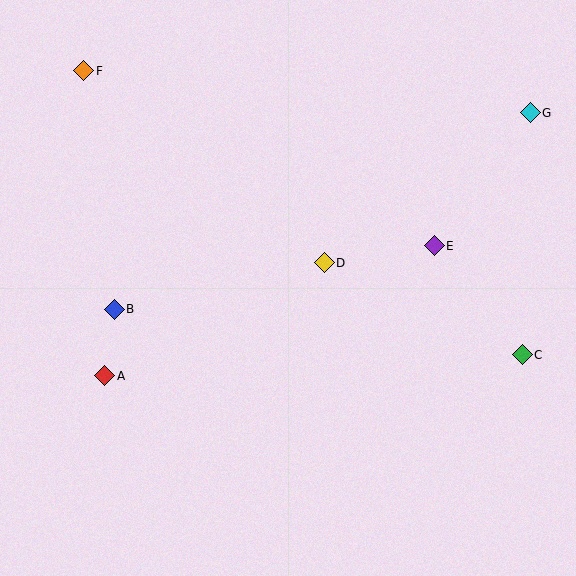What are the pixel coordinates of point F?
Point F is at (84, 71).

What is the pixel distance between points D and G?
The distance between D and G is 255 pixels.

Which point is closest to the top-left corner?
Point F is closest to the top-left corner.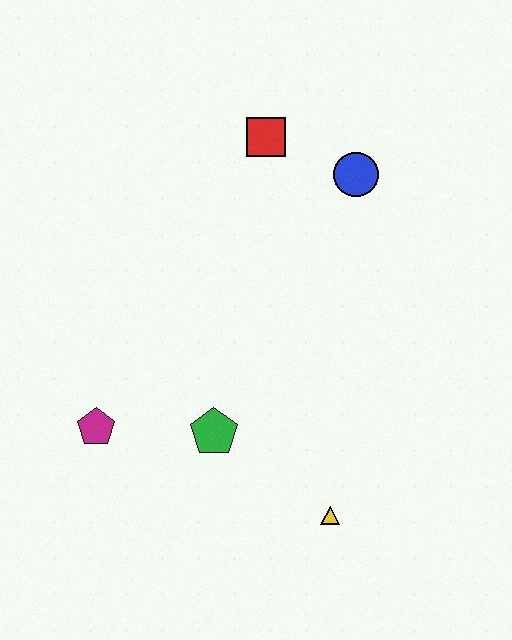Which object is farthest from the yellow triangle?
The red square is farthest from the yellow triangle.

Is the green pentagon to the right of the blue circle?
No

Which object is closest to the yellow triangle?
The green pentagon is closest to the yellow triangle.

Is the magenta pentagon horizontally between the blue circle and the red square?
No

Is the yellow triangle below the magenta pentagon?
Yes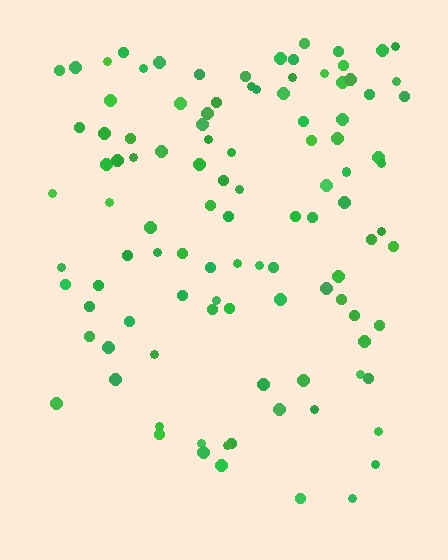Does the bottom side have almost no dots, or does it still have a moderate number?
Still a moderate number, just noticeably fewer than the top.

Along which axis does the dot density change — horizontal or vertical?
Vertical.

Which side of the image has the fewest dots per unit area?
The bottom.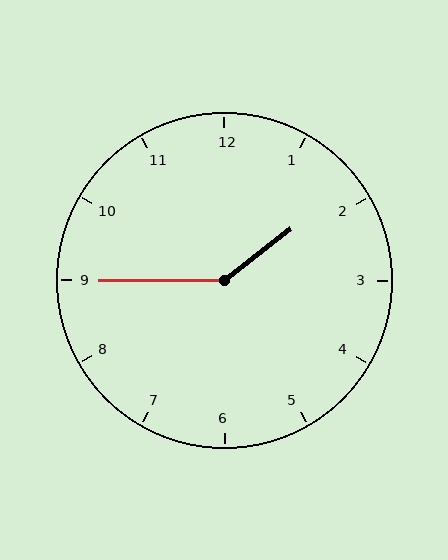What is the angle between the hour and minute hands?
Approximately 142 degrees.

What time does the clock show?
1:45.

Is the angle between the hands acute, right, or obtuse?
It is obtuse.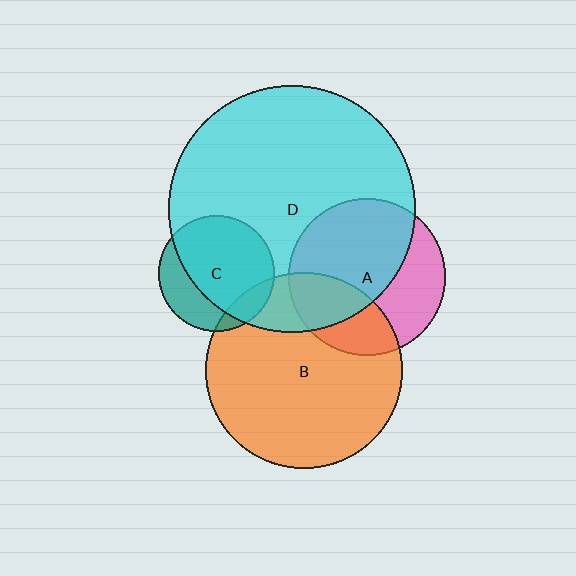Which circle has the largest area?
Circle D (cyan).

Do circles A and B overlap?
Yes.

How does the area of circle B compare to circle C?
Approximately 2.9 times.